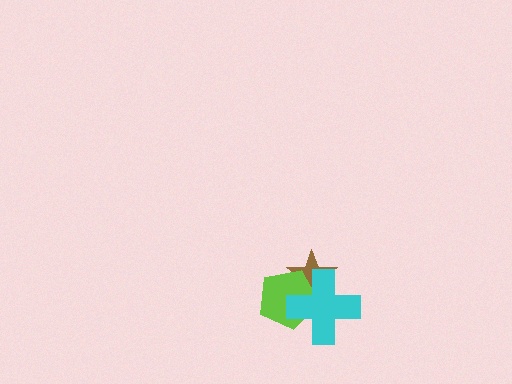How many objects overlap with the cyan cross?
2 objects overlap with the cyan cross.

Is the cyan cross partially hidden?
No, no other shape covers it.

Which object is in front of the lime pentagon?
The cyan cross is in front of the lime pentagon.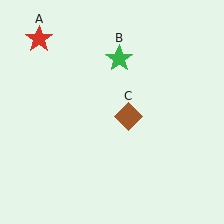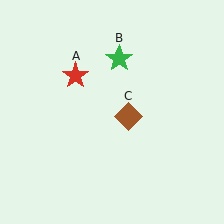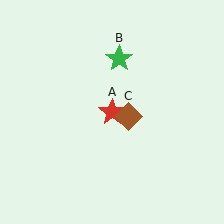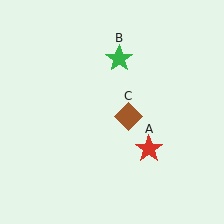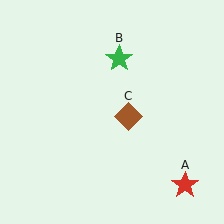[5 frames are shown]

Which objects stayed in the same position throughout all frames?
Green star (object B) and brown diamond (object C) remained stationary.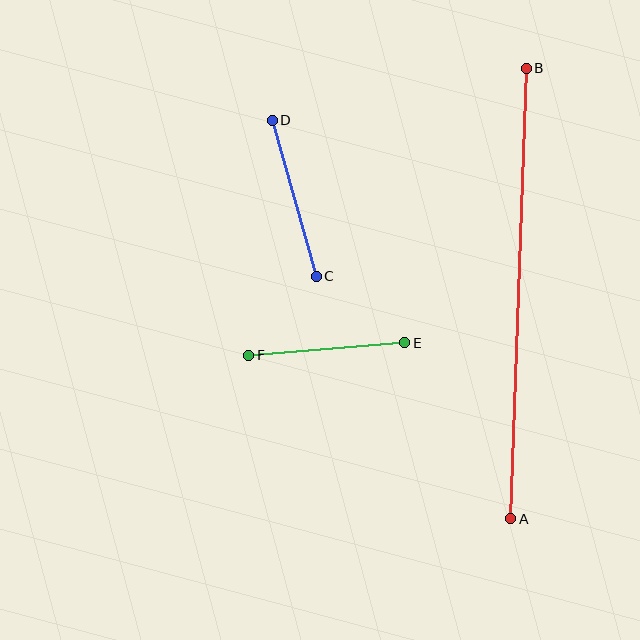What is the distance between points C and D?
The distance is approximately 162 pixels.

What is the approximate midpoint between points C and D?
The midpoint is at approximately (294, 198) pixels.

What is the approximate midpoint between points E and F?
The midpoint is at approximately (327, 349) pixels.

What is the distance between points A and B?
The distance is approximately 450 pixels.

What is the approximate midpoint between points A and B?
The midpoint is at approximately (518, 294) pixels.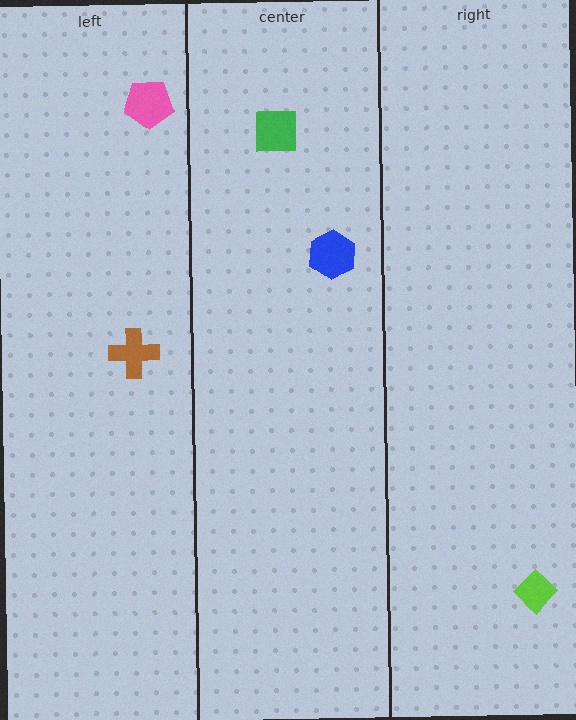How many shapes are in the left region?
2.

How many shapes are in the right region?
1.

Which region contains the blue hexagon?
The center region.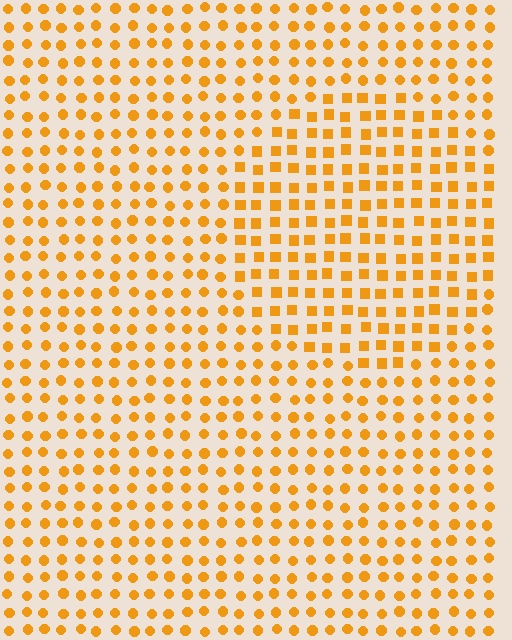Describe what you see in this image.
The image is filled with small orange elements arranged in a uniform grid. A circle-shaped region contains squares, while the surrounding area contains circles. The boundary is defined purely by the change in element shape.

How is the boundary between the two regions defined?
The boundary is defined by a change in element shape: squares inside vs. circles outside. All elements share the same color and spacing.